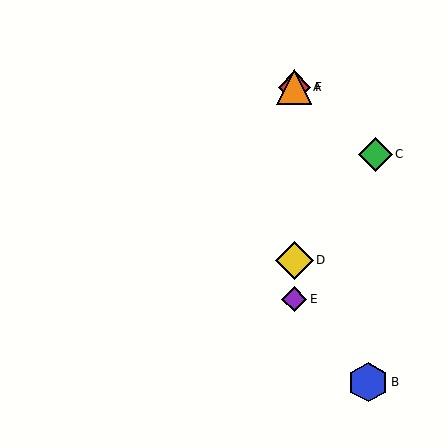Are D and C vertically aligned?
No, D is at x≈294 and C is at x≈375.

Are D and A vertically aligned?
Yes, both are at x≈294.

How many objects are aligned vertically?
4 objects (A, D, E, F) are aligned vertically.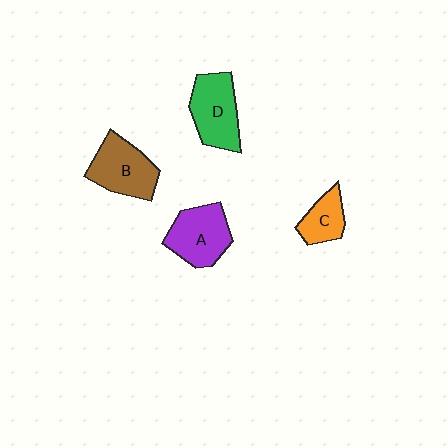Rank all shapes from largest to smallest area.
From largest to smallest: B (brown), D (green), A (purple), C (orange).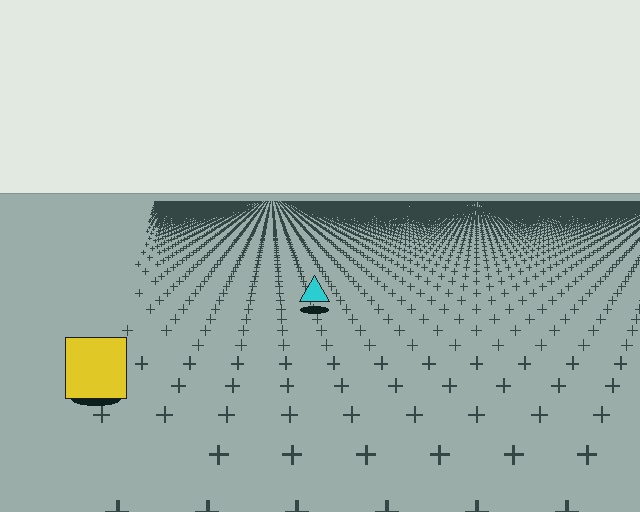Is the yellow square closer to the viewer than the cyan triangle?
Yes. The yellow square is closer — you can tell from the texture gradient: the ground texture is coarser near it.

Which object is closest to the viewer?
The yellow square is closest. The texture marks near it are larger and more spread out.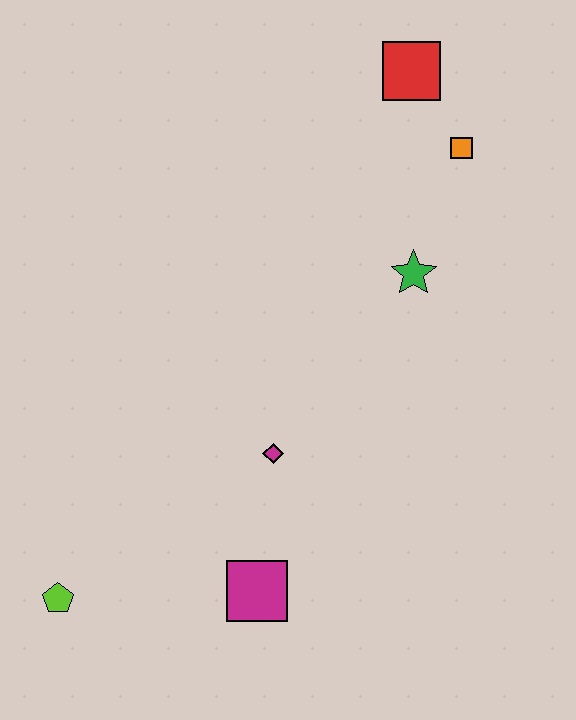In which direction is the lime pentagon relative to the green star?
The lime pentagon is to the left of the green star.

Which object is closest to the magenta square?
The magenta diamond is closest to the magenta square.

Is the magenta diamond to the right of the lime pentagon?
Yes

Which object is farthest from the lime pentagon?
The red square is farthest from the lime pentagon.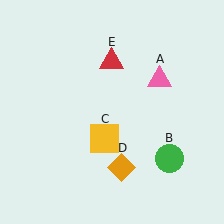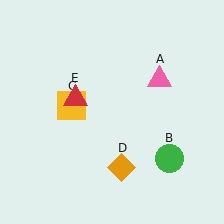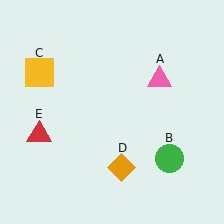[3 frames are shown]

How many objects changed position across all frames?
2 objects changed position: yellow square (object C), red triangle (object E).